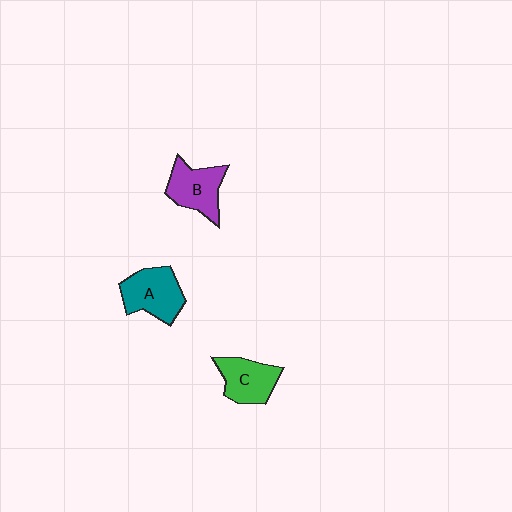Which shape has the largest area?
Shape A (teal).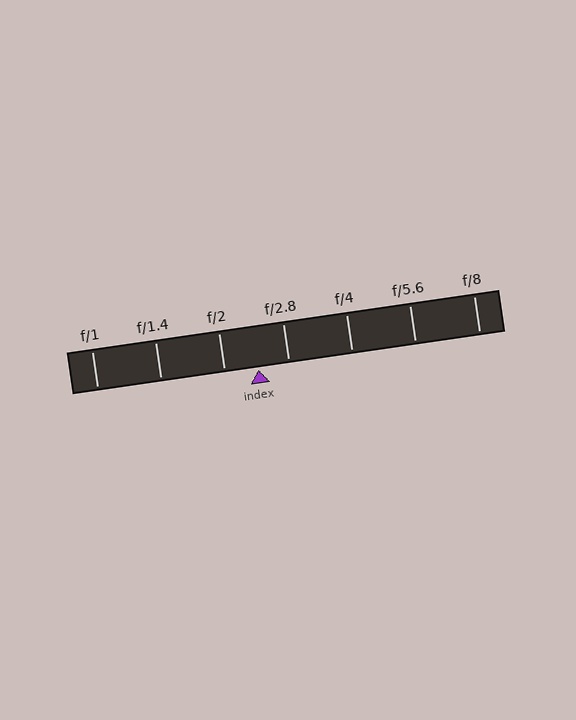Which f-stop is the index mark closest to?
The index mark is closest to f/2.8.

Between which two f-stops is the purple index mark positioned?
The index mark is between f/2 and f/2.8.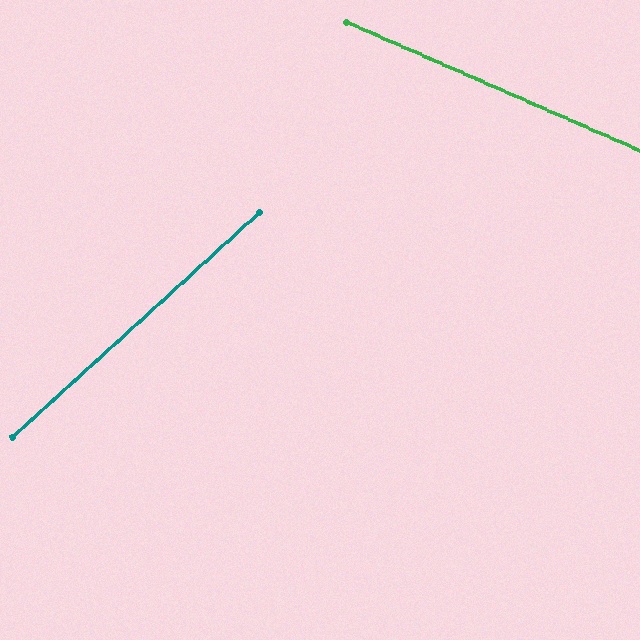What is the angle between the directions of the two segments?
Approximately 66 degrees.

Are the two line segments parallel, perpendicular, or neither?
Neither parallel nor perpendicular — they differ by about 66°.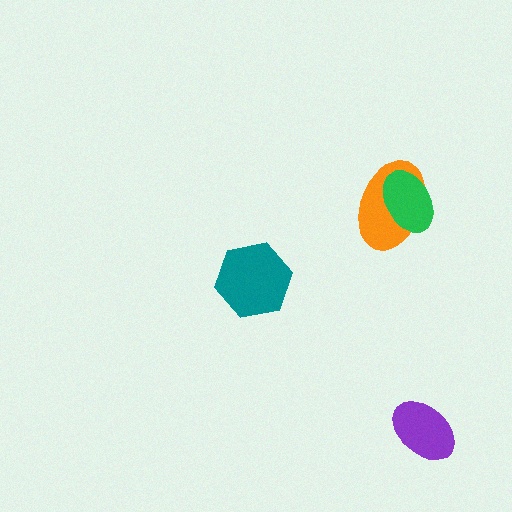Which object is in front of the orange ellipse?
The green ellipse is in front of the orange ellipse.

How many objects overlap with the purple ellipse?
0 objects overlap with the purple ellipse.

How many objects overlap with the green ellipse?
1 object overlaps with the green ellipse.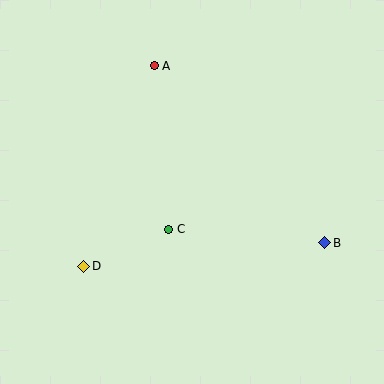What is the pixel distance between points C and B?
The distance between C and B is 157 pixels.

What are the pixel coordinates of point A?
Point A is at (154, 66).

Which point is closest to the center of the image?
Point C at (169, 229) is closest to the center.